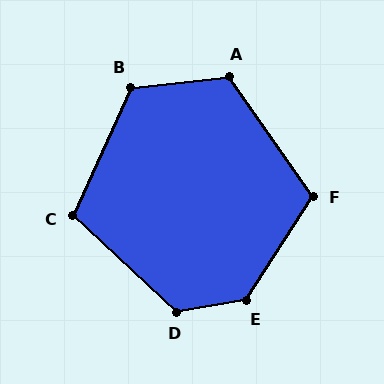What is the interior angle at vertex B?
Approximately 120 degrees (obtuse).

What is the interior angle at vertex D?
Approximately 127 degrees (obtuse).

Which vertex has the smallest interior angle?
C, at approximately 109 degrees.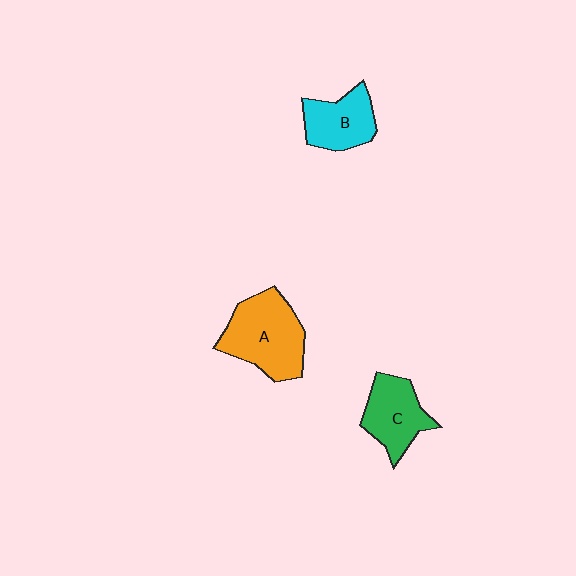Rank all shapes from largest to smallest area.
From largest to smallest: A (orange), C (green), B (cyan).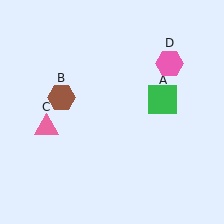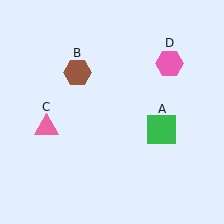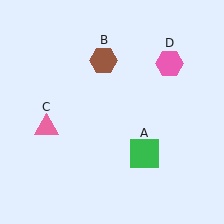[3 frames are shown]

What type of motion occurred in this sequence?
The green square (object A), brown hexagon (object B) rotated clockwise around the center of the scene.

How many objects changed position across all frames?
2 objects changed position: green square (object A), brown hexagon (object B).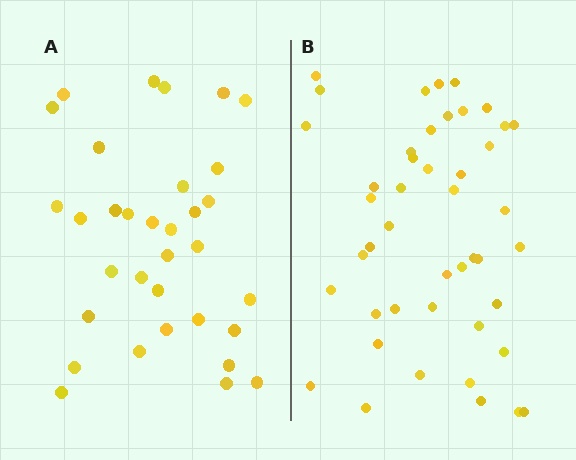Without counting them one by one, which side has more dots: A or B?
Region B (the right region) has more dots.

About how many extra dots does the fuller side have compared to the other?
Region B has roughly 12 or so more dots than region A.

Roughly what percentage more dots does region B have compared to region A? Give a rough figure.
About 35% more.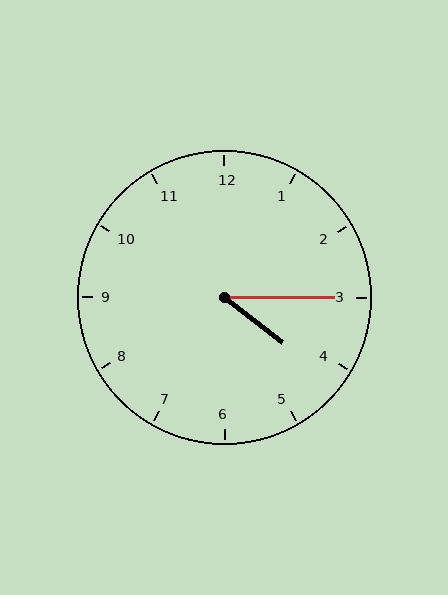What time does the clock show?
4:15.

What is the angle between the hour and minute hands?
Approximately 38 degrees.